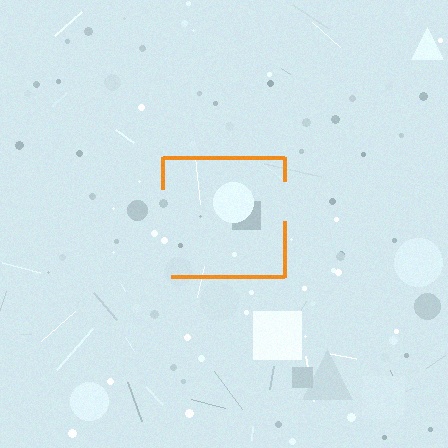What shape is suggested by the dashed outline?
The dashed outline suggests a square.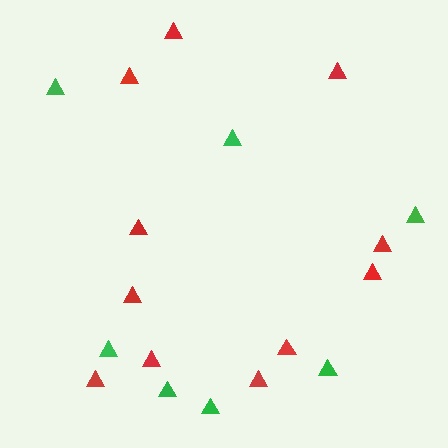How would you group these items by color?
There are 2 groups: one group of green triangles (7) and one group of red triangles (11).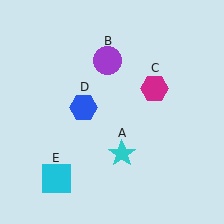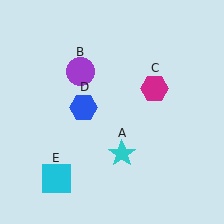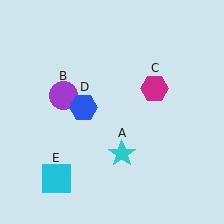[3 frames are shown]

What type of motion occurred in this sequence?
The purple circle (object B) rotated counterclockwise around the center of the scene.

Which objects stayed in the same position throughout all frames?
Cyan star (object A) and magenta hexagon (object C) and blue hexagon (object D) and cyan square (object E) remained stationary.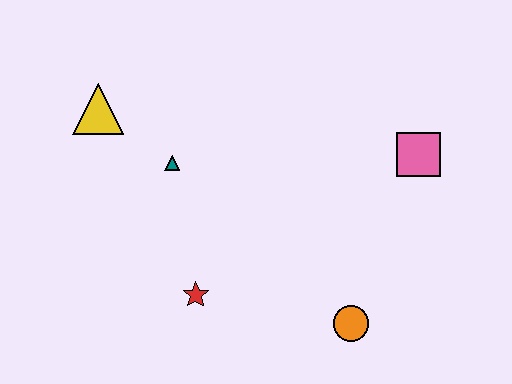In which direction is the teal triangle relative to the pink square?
The teal triangle is to the left of the pink square.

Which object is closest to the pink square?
The orange circle is closest to the pink square.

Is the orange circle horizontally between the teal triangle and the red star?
No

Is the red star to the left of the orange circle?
Yes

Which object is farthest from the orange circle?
The yellow triangle is farthest from the orange circle.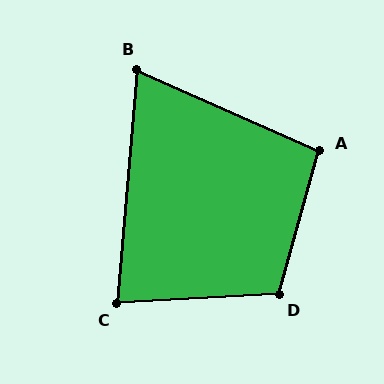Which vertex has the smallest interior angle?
B, at approximately 71 degrees.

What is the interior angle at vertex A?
Approximately 98 degrees (obtuse).